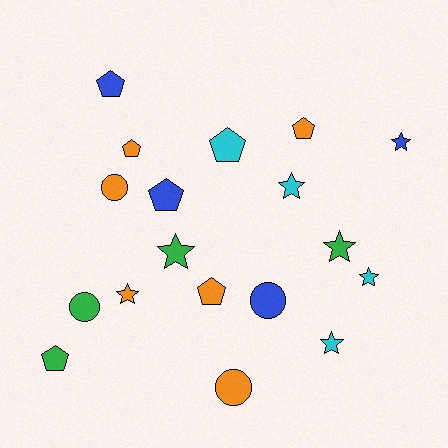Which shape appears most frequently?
Pentagon, with 7 objects.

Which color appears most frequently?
Orange, with 6 objects.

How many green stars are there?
There are 2 green stars.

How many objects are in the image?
There are 18 objects.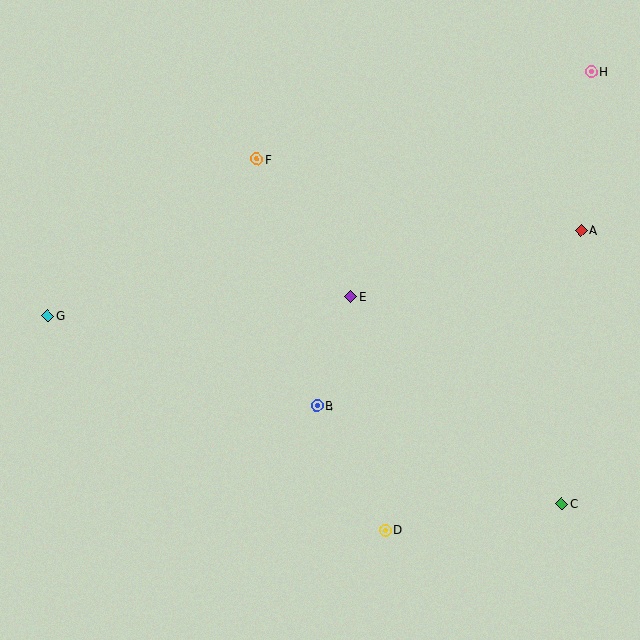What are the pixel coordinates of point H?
Point H is at (591, 72).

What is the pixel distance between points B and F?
The distance between B and F is 254 pixels.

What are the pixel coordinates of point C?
Point C is at (562, 504).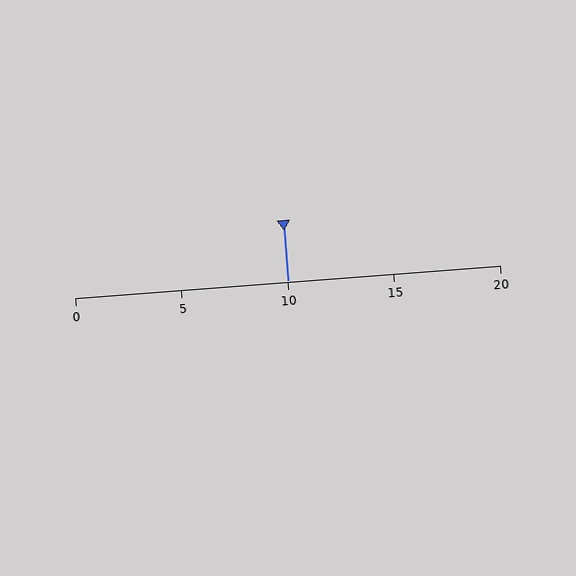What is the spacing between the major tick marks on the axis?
The major ticks are spaced 5 apart.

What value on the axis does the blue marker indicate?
The marker indicates approximately 10.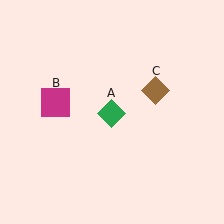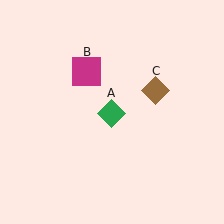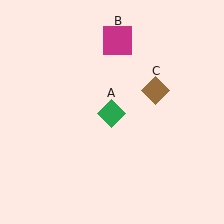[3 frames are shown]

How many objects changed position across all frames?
1 object changed position: magenta square (object B).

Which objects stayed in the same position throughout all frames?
Green diamond (object A) and brown diamond (object C) remained stationary.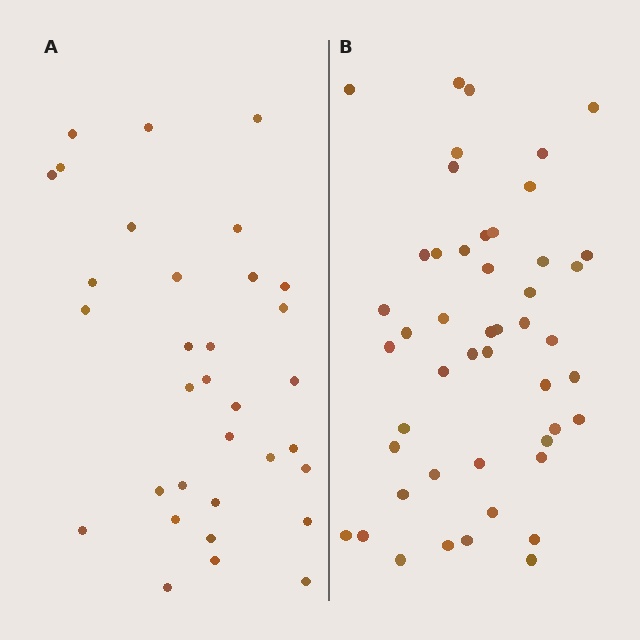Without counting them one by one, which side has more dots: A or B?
Region B (the right region) has more dots.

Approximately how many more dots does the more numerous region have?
Region B has approximately 15 more dots than region A.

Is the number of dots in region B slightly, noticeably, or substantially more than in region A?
Region B has substantially more. The ratio is roughly 1.5 to 1.